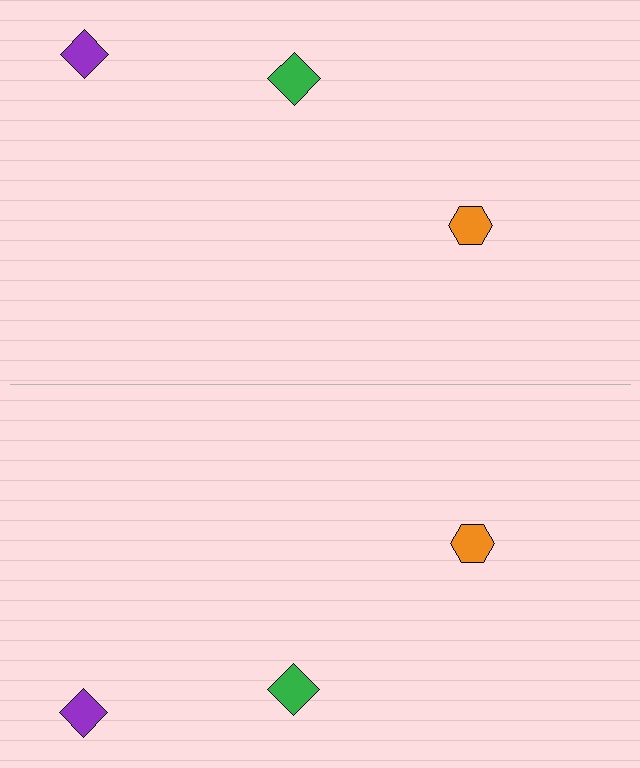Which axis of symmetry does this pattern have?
The pattern has a horizontal axis of symmetry running through the center of the image.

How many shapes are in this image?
There are 6 shapes in this image.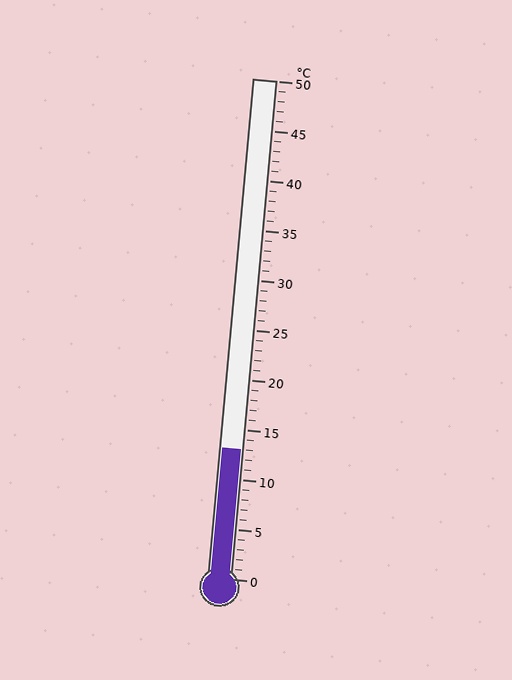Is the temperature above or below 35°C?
The temperature is below 35°C.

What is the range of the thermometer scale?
The thermometer scale ranges from 0°C to 50°C.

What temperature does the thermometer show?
The thermometer shows approximately 13°C.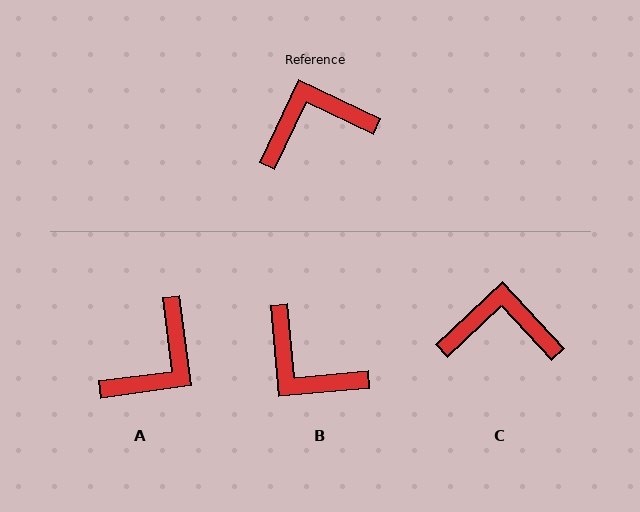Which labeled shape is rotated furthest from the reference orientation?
A, about 147 degrees away.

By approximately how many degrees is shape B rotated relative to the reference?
Approximately 120 degrees counter-clockwise.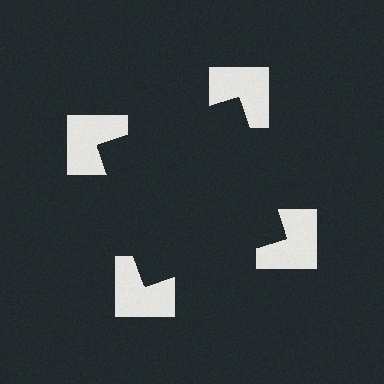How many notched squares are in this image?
There are 4 — one at each vertex of the illusory square.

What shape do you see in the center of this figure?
An illusory square — its edges are inferred from the aligned wedge cuts in the notched squares, not physically drawn.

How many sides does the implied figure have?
4 sides.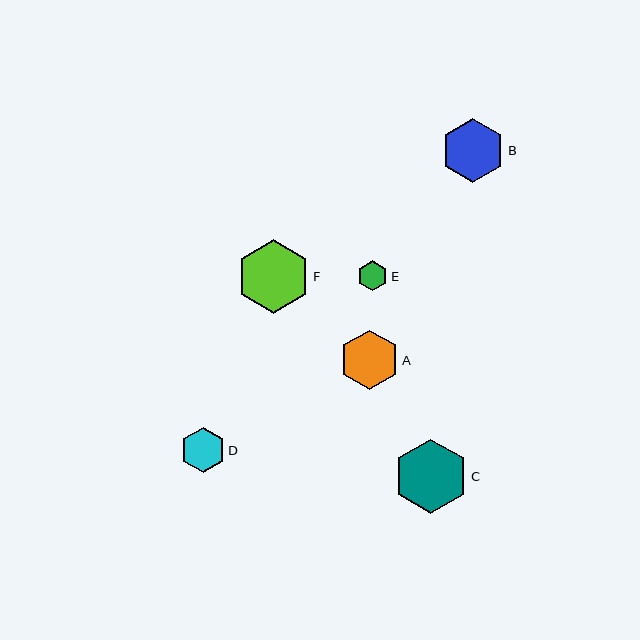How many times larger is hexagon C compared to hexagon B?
Hexagon C is approximately 1.2 times the size of hexagon B.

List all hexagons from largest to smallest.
From largest to smallest: C, F, B, A, D, E.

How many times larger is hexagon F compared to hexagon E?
Hexagon F is approximately 2.5 times the size of hexagon E.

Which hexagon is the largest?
Hexagon C is the largest with a size of approximately 75 pixels.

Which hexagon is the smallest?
Hexagon E is the smallest with a size of approximately 30 pixels.